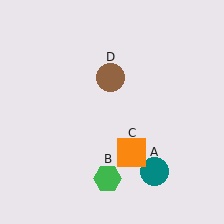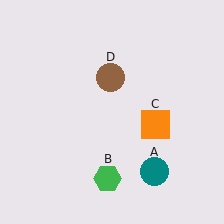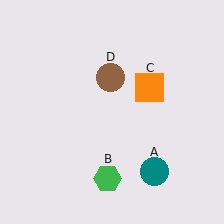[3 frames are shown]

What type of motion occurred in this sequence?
The orange square (object C) rotated counterclockwise around the center of the scene.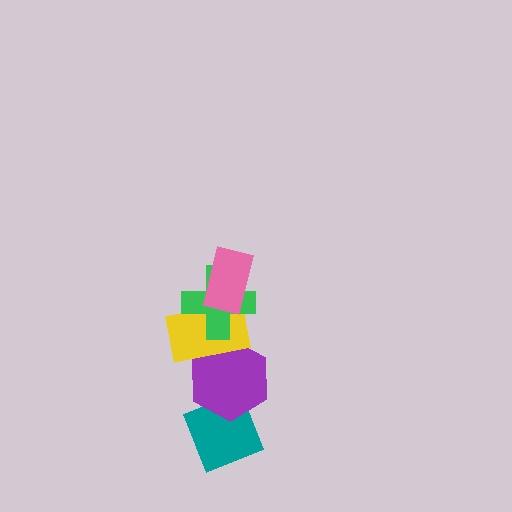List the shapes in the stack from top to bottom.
From top to bottom: the pink rectangle, the green cross, the yellow rectangle, the purple hexagon, the teal diamond.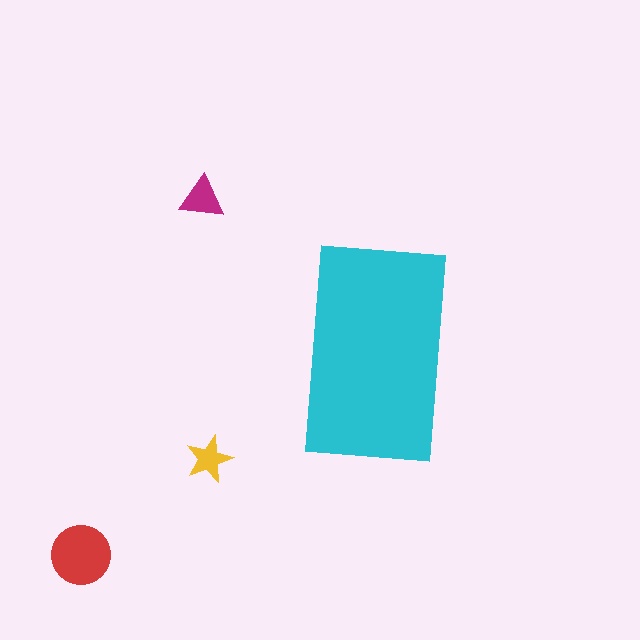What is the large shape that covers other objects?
A cyan rectangle.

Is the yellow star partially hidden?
No, the yellow star is fully visible.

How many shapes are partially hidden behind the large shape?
0 shapes are partially hidden.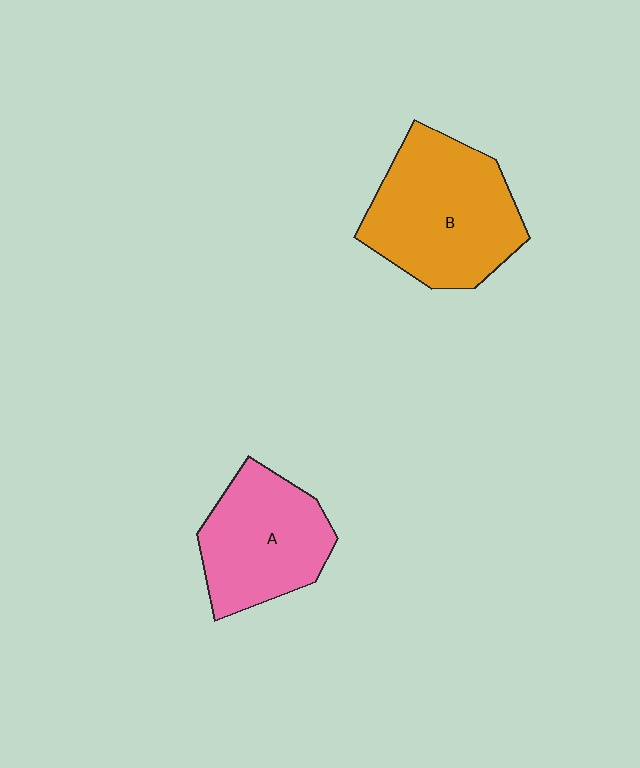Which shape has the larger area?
Shape B (orange).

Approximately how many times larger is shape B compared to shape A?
Approximately 1.3 times.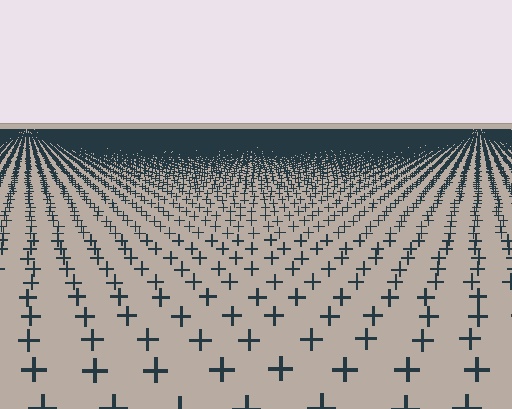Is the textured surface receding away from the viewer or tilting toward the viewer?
The surface is receding away from the viewer. Texture elements get smaller and denser toward the top.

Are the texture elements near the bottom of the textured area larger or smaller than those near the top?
Larger. Near the bottom, elements are closer to the viewer and appear at a bigger on-screen size.